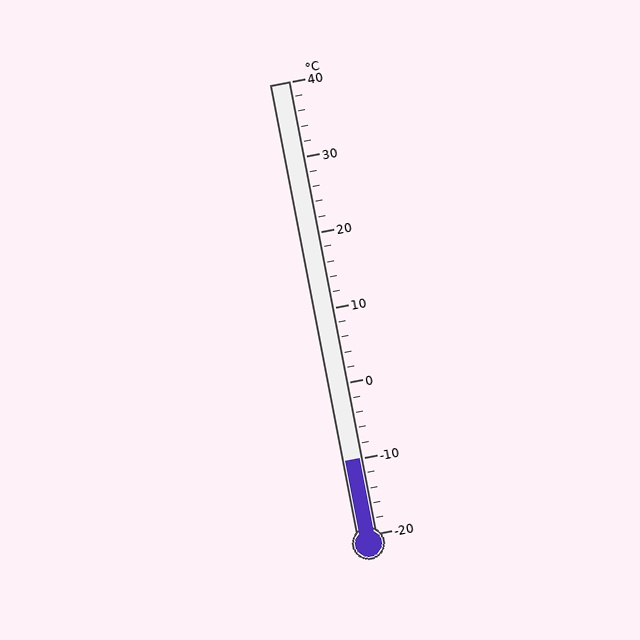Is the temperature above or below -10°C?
The temperature is at -10°C.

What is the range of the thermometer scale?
The thermometer scale ranges from -20°C to 40°C.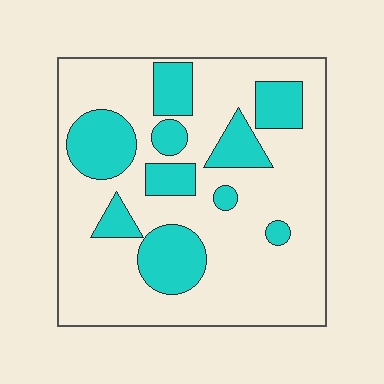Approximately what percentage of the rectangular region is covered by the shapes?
Approximately 25%.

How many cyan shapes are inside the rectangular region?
10.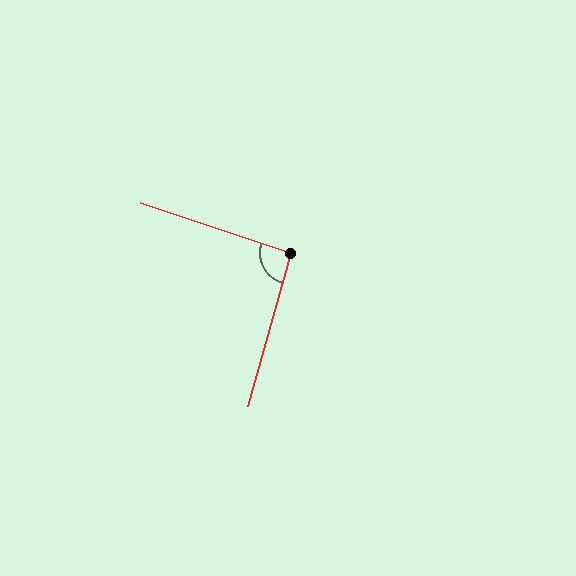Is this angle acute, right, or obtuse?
It is approximately a right angle.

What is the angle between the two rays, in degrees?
Approximately 93 degrees.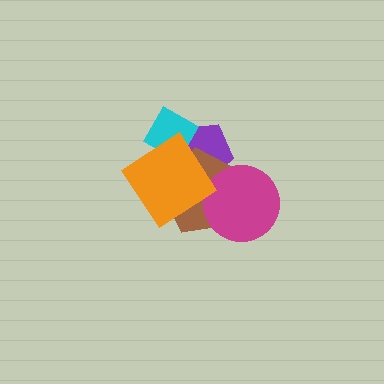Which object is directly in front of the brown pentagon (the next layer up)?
The magenta circle is directly in front of the brown pentagon.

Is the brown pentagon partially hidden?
Yes, it is partially covered by another shape.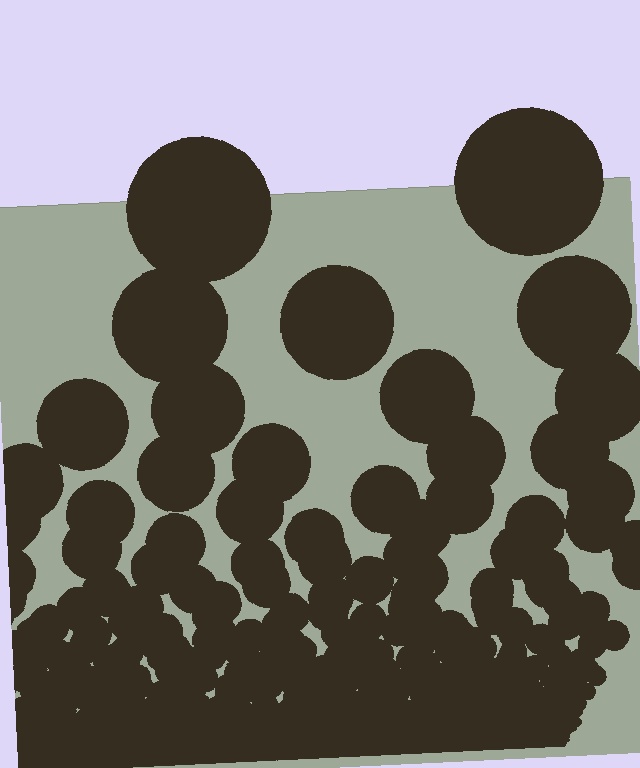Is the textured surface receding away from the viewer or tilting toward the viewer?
The surface appears to tilt toward the viewer. Texture elements get larger and sparser toward the top.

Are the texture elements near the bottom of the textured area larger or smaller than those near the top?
Smaller. The gradient is inverted — elements near the bottom are smaller and denser.